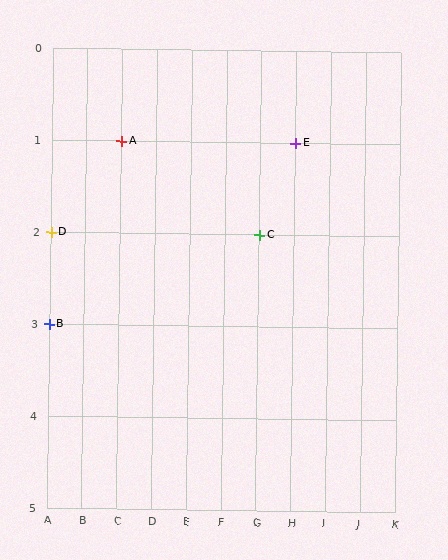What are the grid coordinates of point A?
Point A is at grid coordinates (C, 1).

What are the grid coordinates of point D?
Point D is at grid coordinates (A, 2).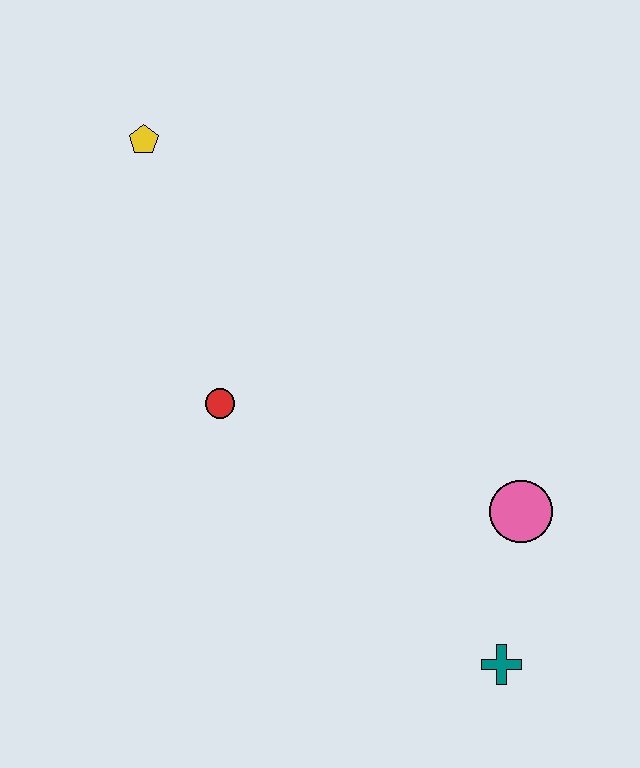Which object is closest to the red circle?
The yellow pentagon is closest to the red circle.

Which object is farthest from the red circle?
The teal cross is farthest from the red circle.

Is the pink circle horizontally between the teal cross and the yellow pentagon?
No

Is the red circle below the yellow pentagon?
Yes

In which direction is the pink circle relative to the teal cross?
The pink circle is above the teal cross.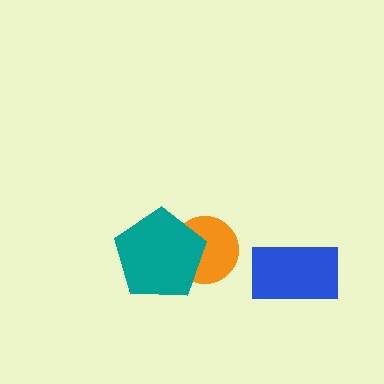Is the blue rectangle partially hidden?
No, no other shape covers it.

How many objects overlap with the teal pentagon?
1 object overlaps with the teal pentagon.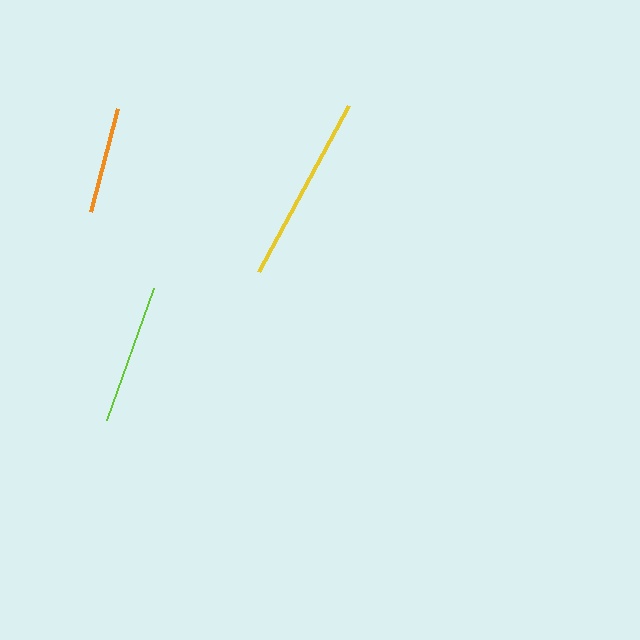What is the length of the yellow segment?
The yellow segment is approximately 189 pixels long.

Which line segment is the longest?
The yellow line is the longest at approximately 189 pixels.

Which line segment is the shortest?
The orange line is the shortest at approximately 107 pixels.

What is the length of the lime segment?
The lime segment is approximately 140 pixels long.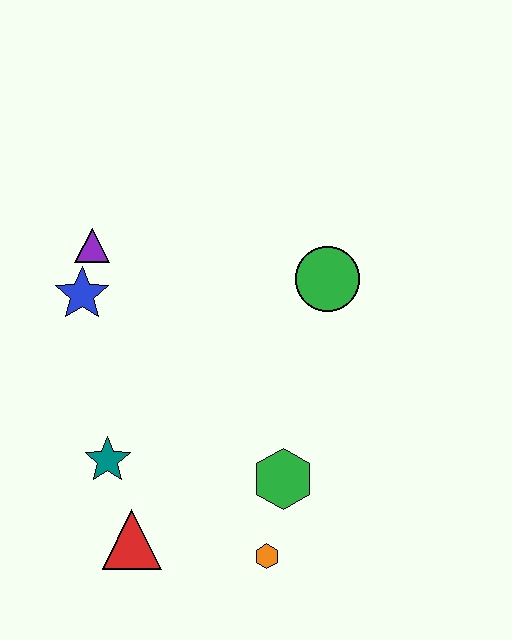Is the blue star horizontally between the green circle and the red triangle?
No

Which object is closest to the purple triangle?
The blue star is closest to the purple triangle.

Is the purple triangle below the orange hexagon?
No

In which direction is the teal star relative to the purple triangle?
The teal star is below the purple triangle.